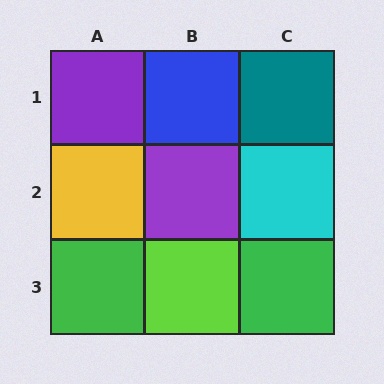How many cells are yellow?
1 cell is yellow.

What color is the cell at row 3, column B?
Lime.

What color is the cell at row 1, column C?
Teal.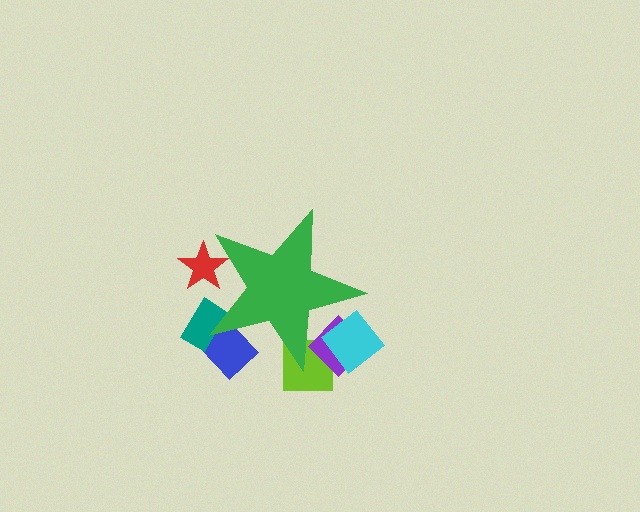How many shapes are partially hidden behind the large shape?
6 shapes are partially hidden.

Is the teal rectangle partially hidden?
Yes, the teal rectangle is partially hidden behind the green star.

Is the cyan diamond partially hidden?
Yes, the cyan diamond is partially hidden behind the green star.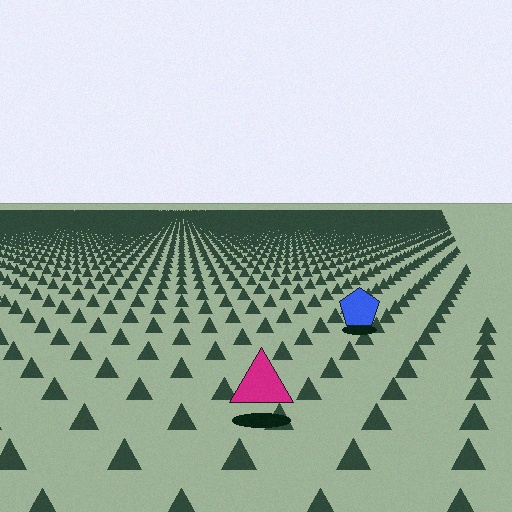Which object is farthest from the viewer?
The blue pentagon is farthest from the viewer. It appears smaller and the ground texture around it is denser.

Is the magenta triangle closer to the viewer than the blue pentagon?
Yes. The magenta triangle is closer — you can tell from the texture gradient: the ground texture is coarser near it.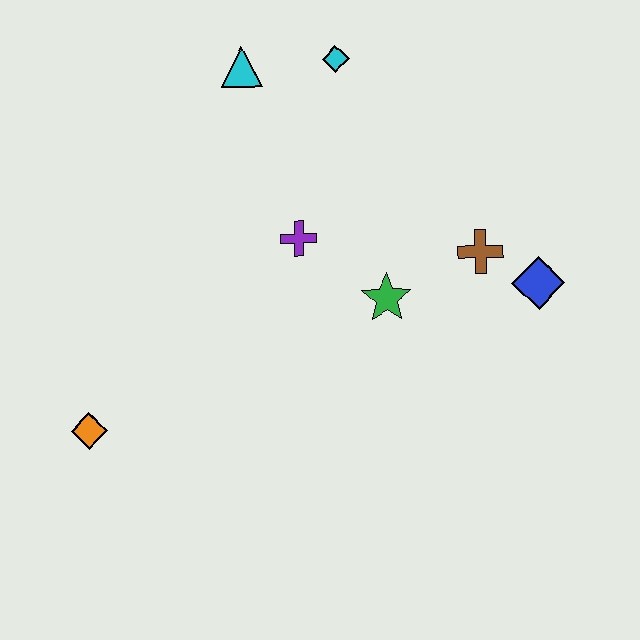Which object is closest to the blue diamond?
The brown cross is closest to the blue diamond.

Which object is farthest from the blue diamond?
The orange diamond is farthest from the blue diamond.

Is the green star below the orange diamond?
No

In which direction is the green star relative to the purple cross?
The green star is to the right of the purple cross.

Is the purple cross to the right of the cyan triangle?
Yes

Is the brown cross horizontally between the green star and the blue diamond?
Yes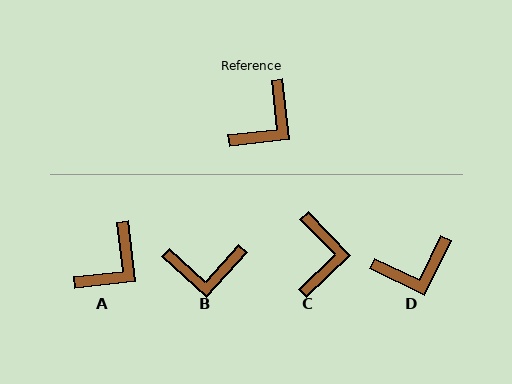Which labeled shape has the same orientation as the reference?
A.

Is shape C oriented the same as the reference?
No, it is off by about 38 degrees.